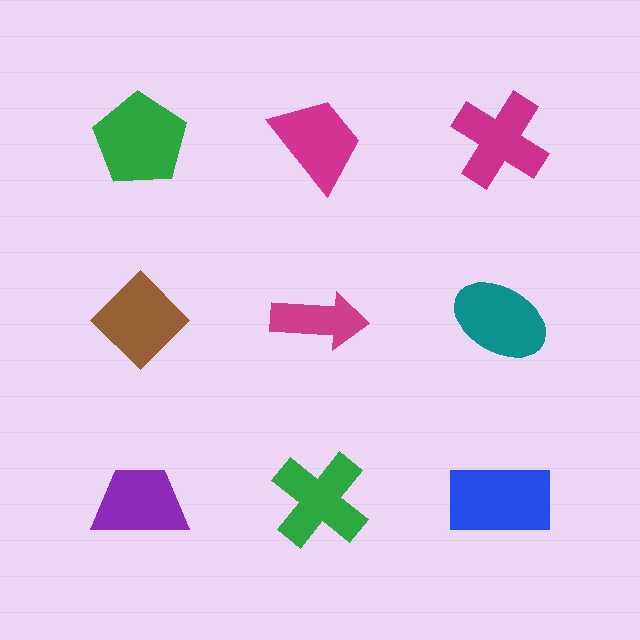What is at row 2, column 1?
A brown diamond.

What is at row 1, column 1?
A green pentagon.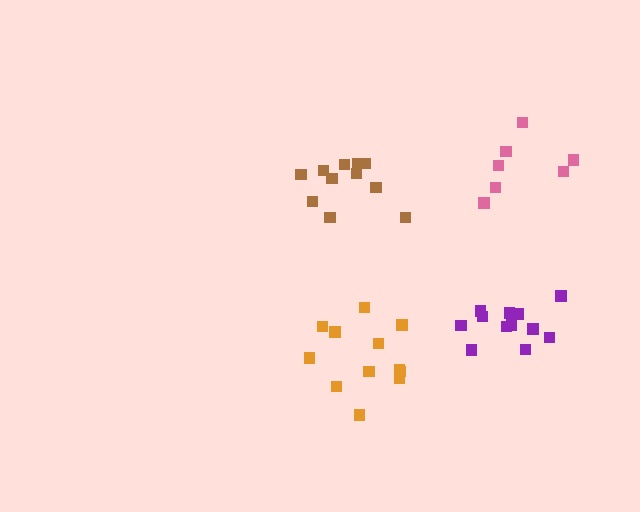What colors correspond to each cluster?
The clusters are colored: pink, orange, purple, brown.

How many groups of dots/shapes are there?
There are 4 groups.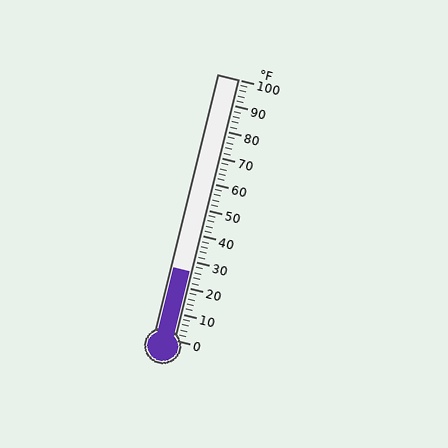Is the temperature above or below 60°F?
The temperature is below 60°F.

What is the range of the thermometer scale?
The thermometer scale ranges from 0°F to 100°F.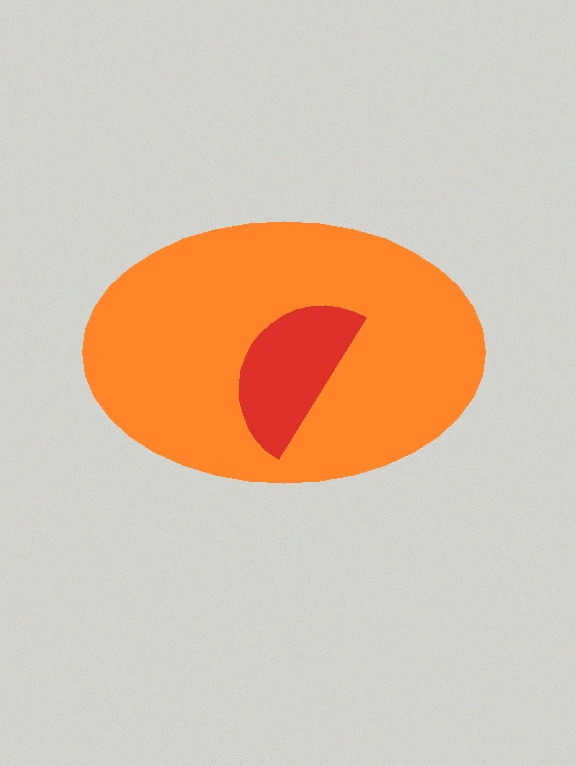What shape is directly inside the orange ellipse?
The red semicircle.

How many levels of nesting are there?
2.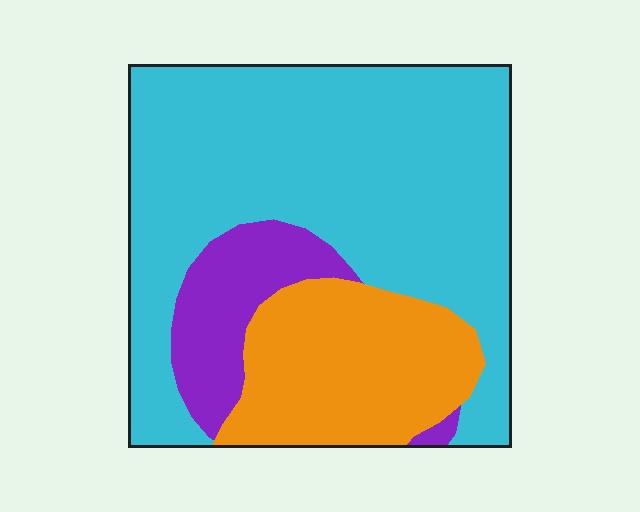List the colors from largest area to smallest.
From largest to smallest: cyan, orange, purple.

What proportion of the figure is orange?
Orange takes up less than a quarter of the figure.